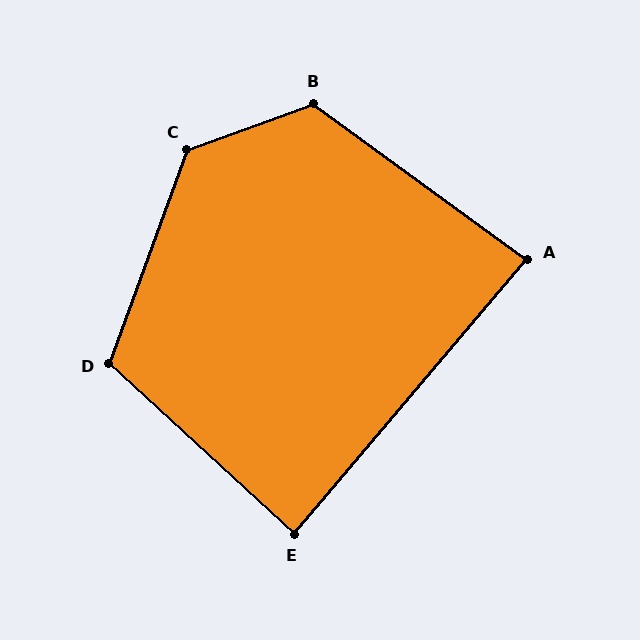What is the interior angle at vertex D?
Approximately 112 degrees (obtuse).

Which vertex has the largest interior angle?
C, at approximately 130 degrees.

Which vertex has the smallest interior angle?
A, at approximately 86 degrees.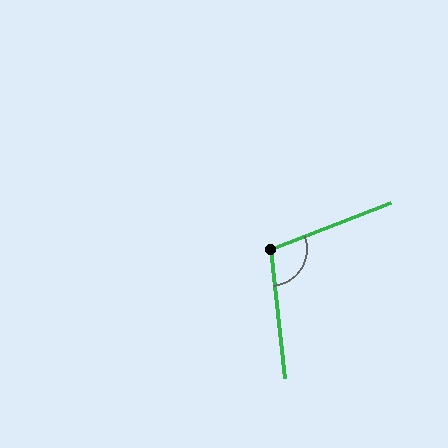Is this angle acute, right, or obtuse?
It is obtuse.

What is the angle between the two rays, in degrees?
Approximately 105 degrees.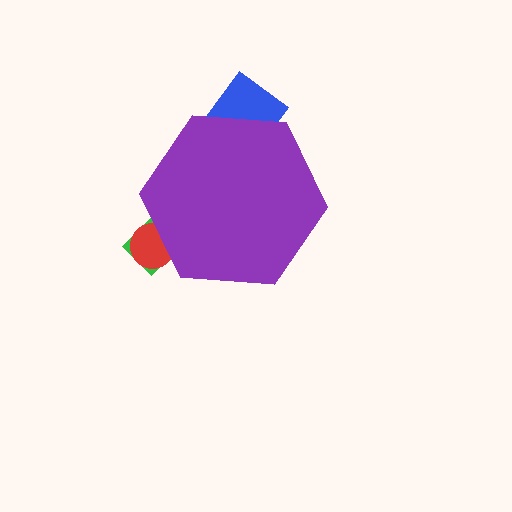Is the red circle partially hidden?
Yes, the red circle is partially hidden behind the purple hexagon.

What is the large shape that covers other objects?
A purple hexagon.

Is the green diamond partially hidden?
Yes, the green diamond is partially hidden behind the purple hexagon.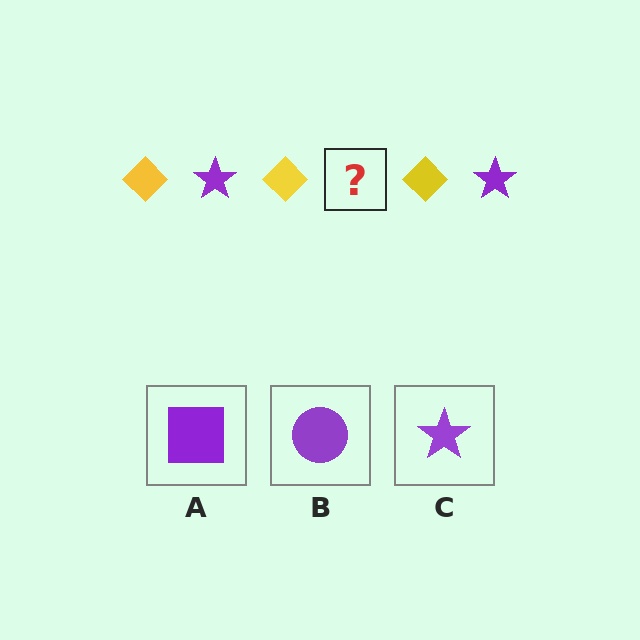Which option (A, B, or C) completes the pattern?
C.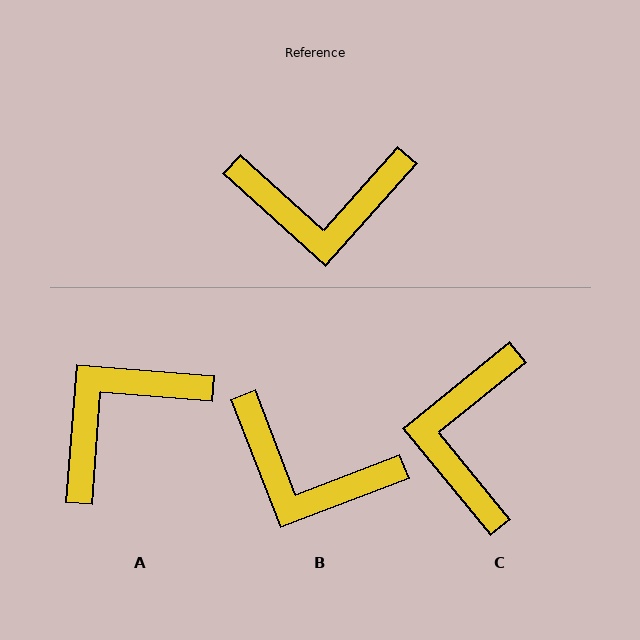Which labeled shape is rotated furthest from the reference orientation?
A, about 142 degrees away.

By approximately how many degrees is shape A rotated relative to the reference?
Approximately 142 degrees clockwise.